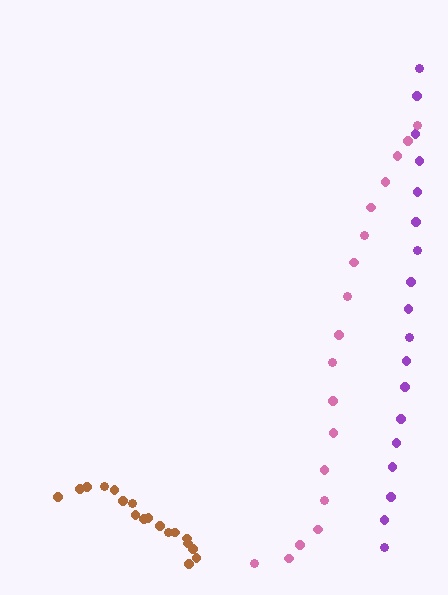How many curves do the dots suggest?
There are 3 distinct paths.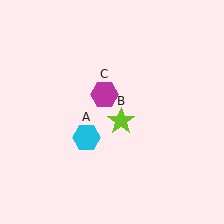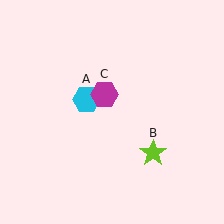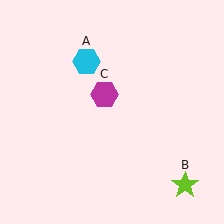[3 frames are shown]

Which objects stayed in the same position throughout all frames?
Magenta hexagon (object C) remained stationary.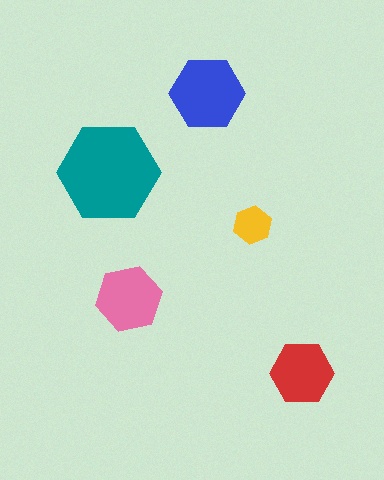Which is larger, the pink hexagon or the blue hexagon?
The blue one.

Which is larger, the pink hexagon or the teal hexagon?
The teal one.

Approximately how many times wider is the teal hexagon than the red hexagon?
About 1.5 times wider.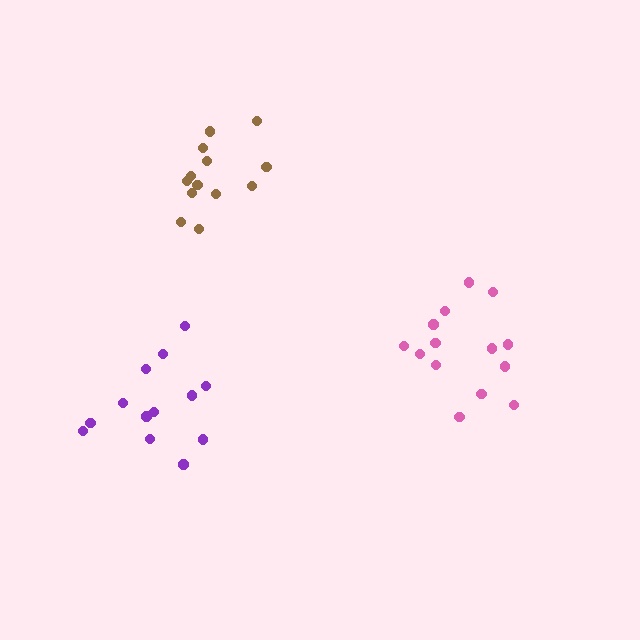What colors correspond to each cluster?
The clusters are colored: brown, pink, purple.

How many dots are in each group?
Group 1: 13 dots, Group 2: 14 dots, Group 3: 13 dots (40 total).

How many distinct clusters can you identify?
There are 3 distinct clusters.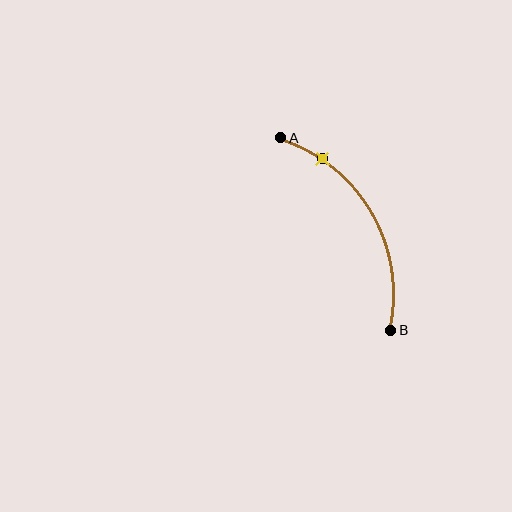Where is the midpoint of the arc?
The arc midpoint is the point on the curve farthest from the straight line joining A and B. It sits to the right of that line.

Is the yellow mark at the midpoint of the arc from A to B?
No. The yellow mark lies on the arc but is closer to endpoint A. The arc midpoint would be at the point on the curve equidistant along the arc from both A and B.